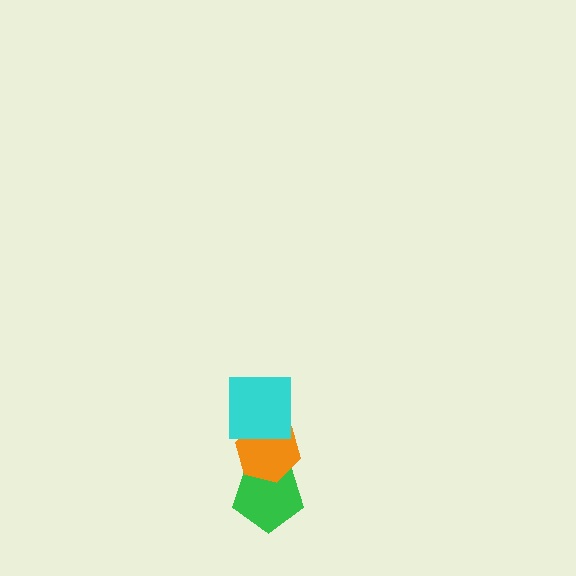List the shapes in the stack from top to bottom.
From top to bottom: the cyan square, the orange hexagon, the green pentagon.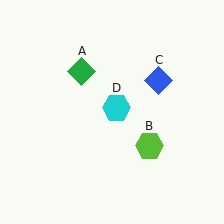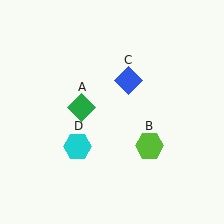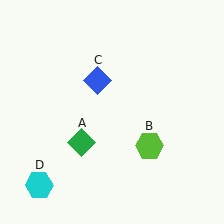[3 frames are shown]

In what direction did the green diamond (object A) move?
The green diamond (object A) moved down.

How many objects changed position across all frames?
3 objects changed position: green diamond (object A), blue diamond (object C), cyan hexagon (object D).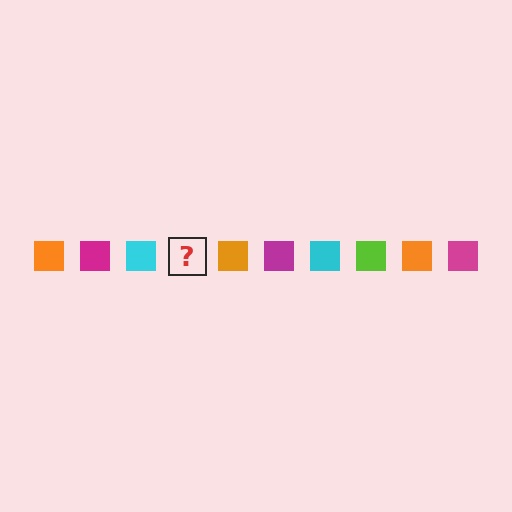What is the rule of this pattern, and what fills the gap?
The rule is that the pattern cycles through orange, magenta, cyan, lime squares. The gap should be filled with a lime square.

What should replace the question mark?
The question mark should be replaced with a lime square.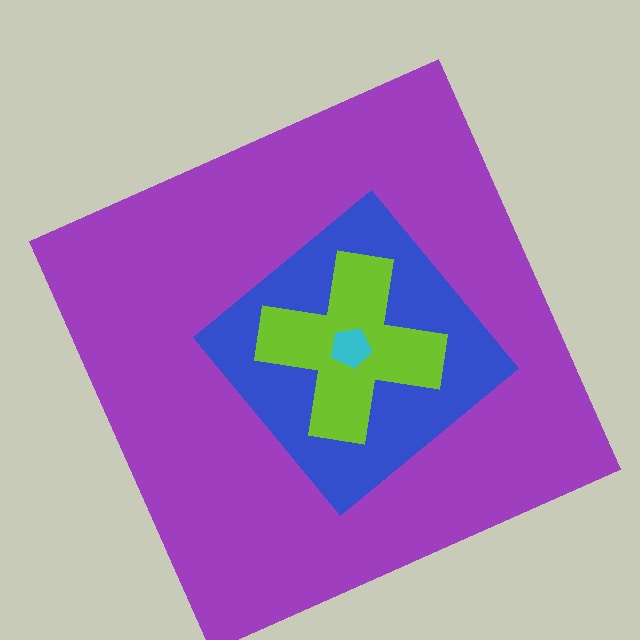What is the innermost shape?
The cyan pentagon.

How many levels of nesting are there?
4.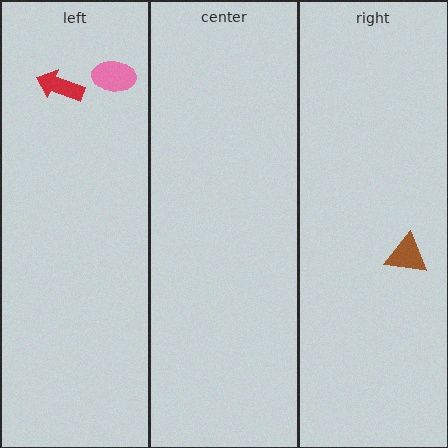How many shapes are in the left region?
2.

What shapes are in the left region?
The red arrow, the pink ellipse.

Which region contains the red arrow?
The left region.